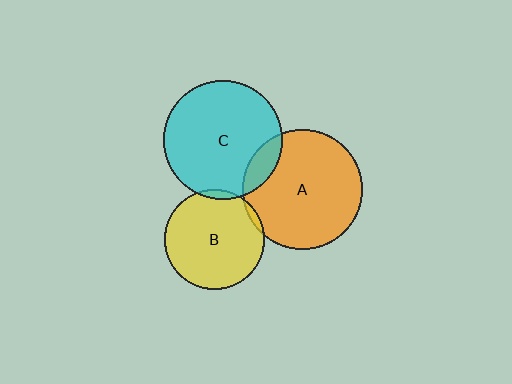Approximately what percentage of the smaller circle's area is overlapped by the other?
Approximately 10%.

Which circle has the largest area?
Circle A (orange).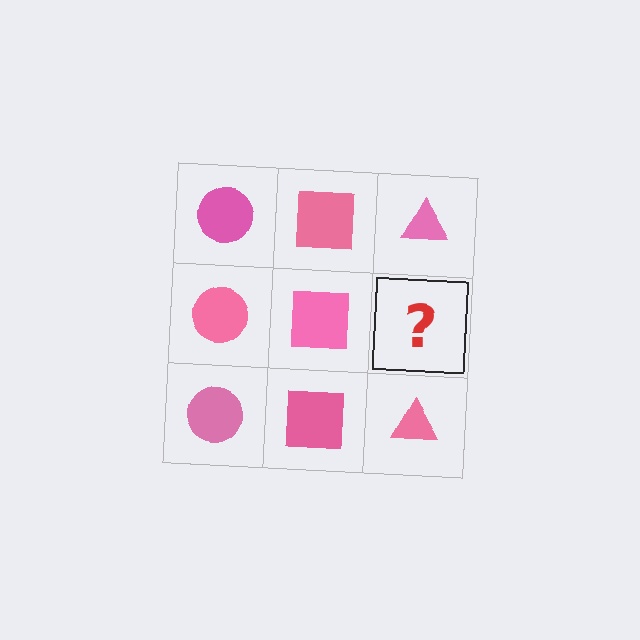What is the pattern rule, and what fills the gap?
The rule is that each column has a consistent shape. The gap should be filled with a pink triangle.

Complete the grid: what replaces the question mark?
The question mark should be replaced with a pink triangle.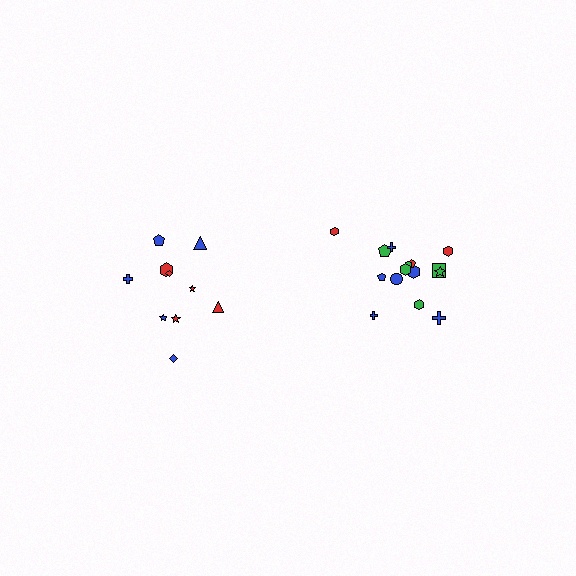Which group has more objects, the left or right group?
The right group.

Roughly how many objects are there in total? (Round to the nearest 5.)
Roughly 25 objects in total.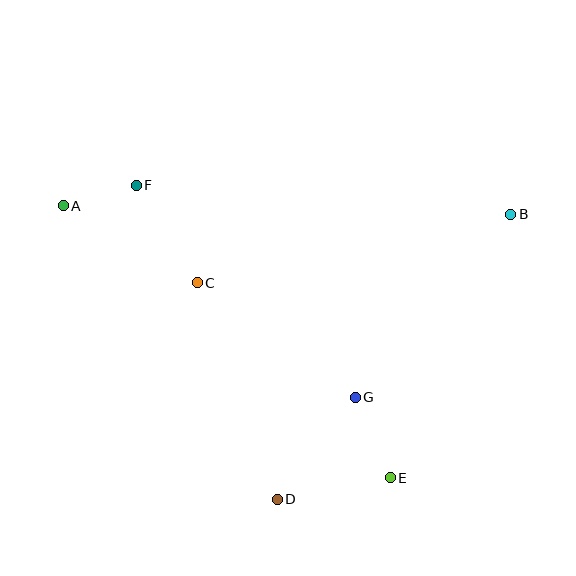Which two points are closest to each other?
Points A and F are closest to each other.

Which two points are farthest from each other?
Points A and B are farthest from each other.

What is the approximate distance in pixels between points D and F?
The distance between D and F is approximately 344 pixels.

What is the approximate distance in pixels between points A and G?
The distance between A and G is approximately 349 pixels.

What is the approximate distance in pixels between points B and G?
The distance between B and G is approximately 240 pixels.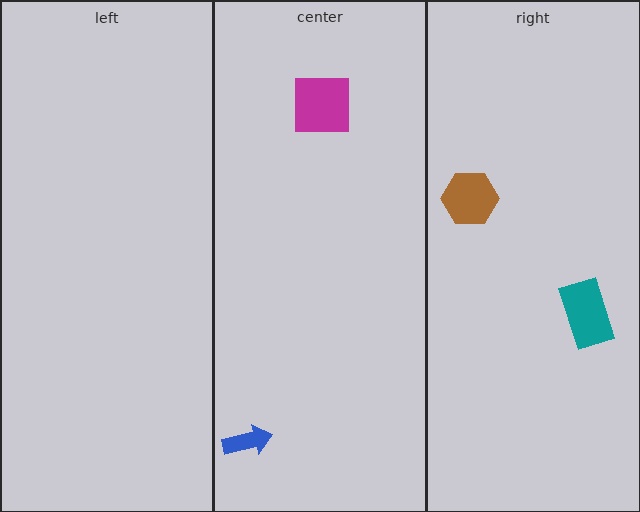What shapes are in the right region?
The teal rectangle, the brown hexagon.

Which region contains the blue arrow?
The center region.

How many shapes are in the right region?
2.